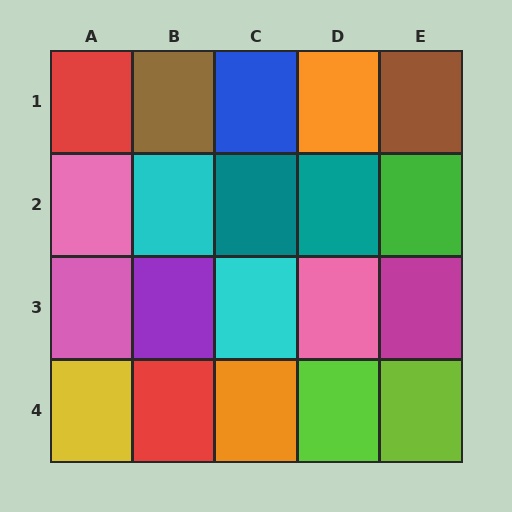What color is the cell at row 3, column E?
Magenta.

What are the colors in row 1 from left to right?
Red, brown, blue, orange, brown.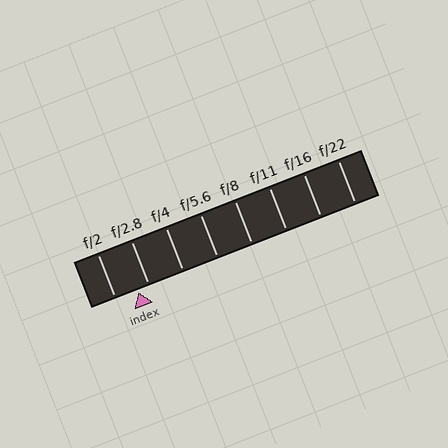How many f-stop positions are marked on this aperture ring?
There are 8 f-stop positions marked.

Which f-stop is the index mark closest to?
The index mark is closest to f/2.8.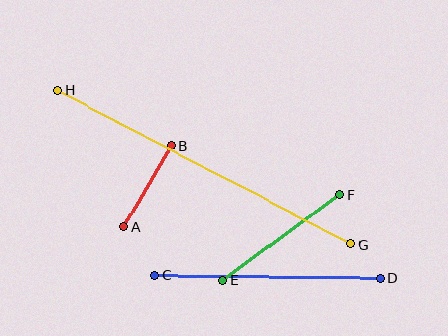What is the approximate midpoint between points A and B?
The midpoint is at approximately (148, 186) pixels.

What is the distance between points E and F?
The distance is approximately 145 pixels.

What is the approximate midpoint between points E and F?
The midpoint is at approximately (281, 238) pixels.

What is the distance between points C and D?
The distance is approximately 226 pixels.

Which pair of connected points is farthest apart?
Points G and H are farthest apart.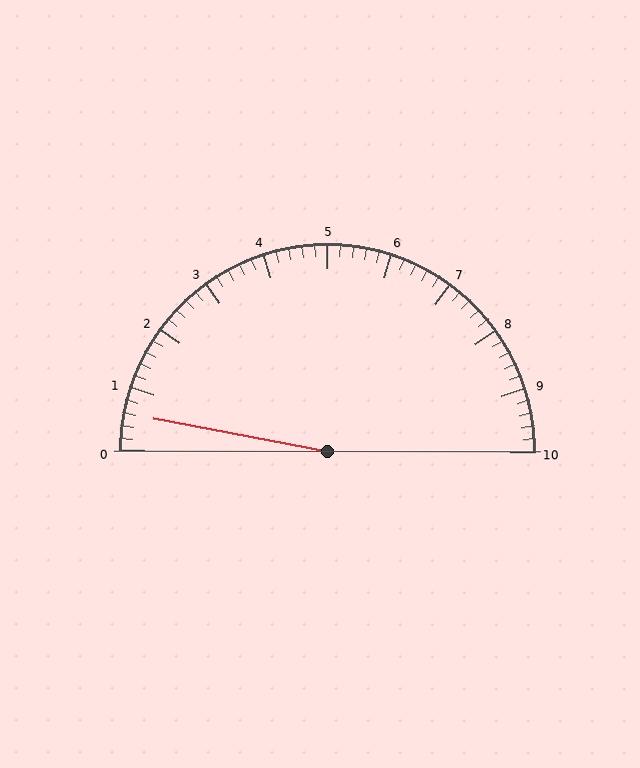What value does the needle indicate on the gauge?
The needle indicates approximately 0.6.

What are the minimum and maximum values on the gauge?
The gauge ranges from 0 to 10.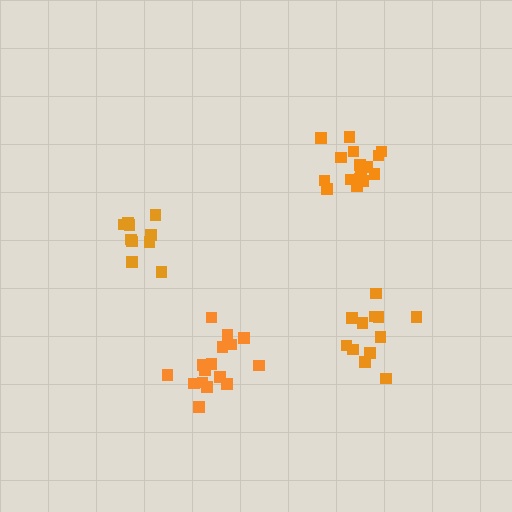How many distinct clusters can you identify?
There are 4 distinct clusters.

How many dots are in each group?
Group 1: 16 dots, Group 2: 12 dots, Group 3: 10 dots, Group 4: 16 dots (54 total).